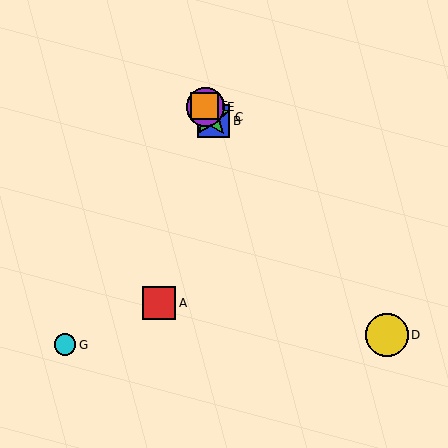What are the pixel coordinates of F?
Object F is at (205, 106).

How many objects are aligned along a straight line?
4 objects (B, C, E, F) are aligned along a straight line.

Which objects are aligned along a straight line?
Objects B, C, E, F are aligned along a straight line.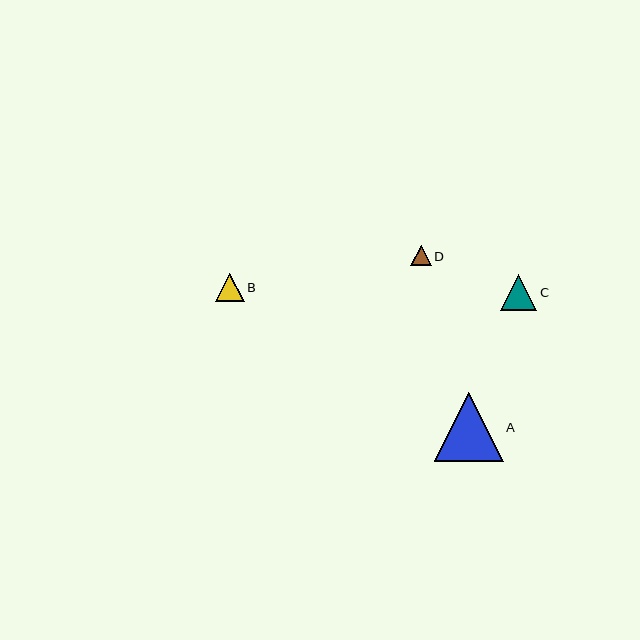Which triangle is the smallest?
Triangle D is the smallest with a size of approximately 21 pixels.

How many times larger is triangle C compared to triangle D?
Triangle C is approximately 1.7 times the size of triangle D.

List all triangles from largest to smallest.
From largest to smallest: A, C, B, D.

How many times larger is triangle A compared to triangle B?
Triangle A is approximately 2.4 times the size of triangle B.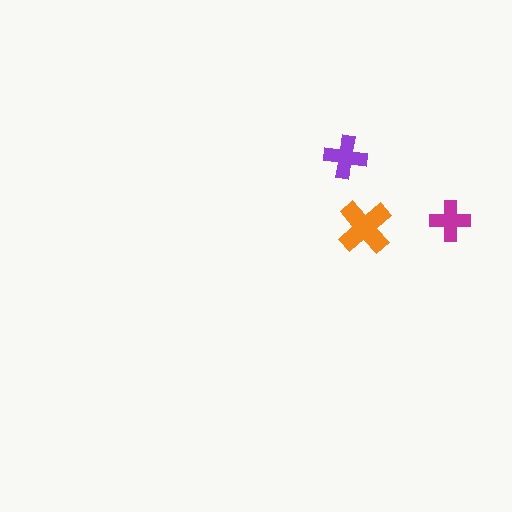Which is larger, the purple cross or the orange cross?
The orange one.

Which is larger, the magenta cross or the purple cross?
The purple one.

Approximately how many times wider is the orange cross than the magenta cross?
About 1.5 times wider.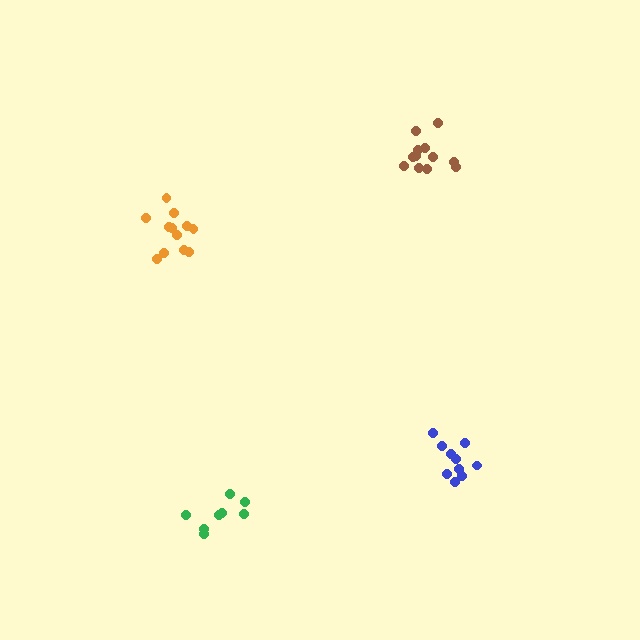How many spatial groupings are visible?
There are 4 spatial groupings.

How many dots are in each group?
Group 1: 10 dots, Group 2: 12 dots, Group 3: 8 dots, Group 4: 12 dots (42 total).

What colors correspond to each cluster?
The clusters are colored: blue, brown, green, orange.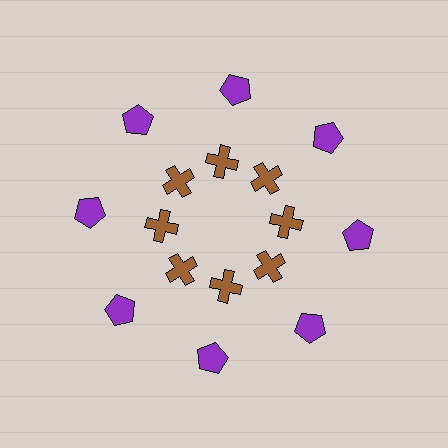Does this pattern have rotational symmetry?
Yes, this pattern has 8-fold rotational symmetry. It looks the same after rotating 45 degrees around the center.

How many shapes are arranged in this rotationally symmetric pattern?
There are 16 shapes, arranged in 8 groups of 2.